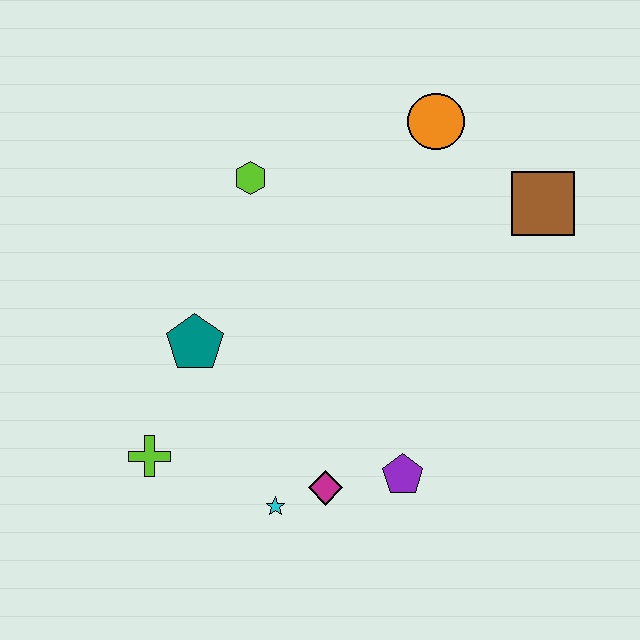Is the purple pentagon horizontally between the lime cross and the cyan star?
No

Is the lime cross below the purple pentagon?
No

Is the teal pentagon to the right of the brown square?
No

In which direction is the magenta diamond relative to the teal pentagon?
The magenta diamond is below the teal pentagon.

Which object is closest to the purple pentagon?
The magenta diamond is closest to the purple pentagon.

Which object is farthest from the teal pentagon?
The brown square is farthest from the teal pentagon.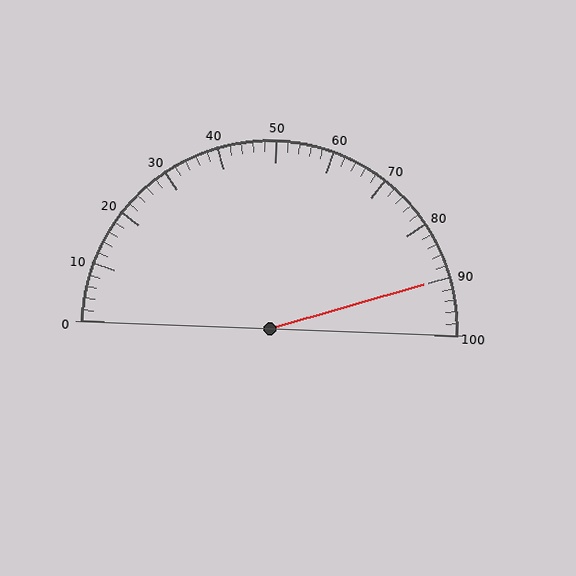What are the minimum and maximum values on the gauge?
The gauge ranges from 0 to 100.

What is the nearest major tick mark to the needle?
The nearest major tick mark is 90.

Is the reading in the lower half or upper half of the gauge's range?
The reading is in the upper half of the range (0 to 100).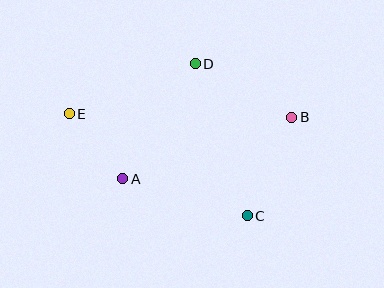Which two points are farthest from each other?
Points B and E are farthest from each other.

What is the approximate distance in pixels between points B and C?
The distance between B and C is approximately 108 pixels.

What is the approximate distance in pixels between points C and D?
The distance between C and D is approximately 161 pixels.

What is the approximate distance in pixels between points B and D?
The distance between B and D is approximately 110 pixels.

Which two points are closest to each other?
Points A and E are closest to each other.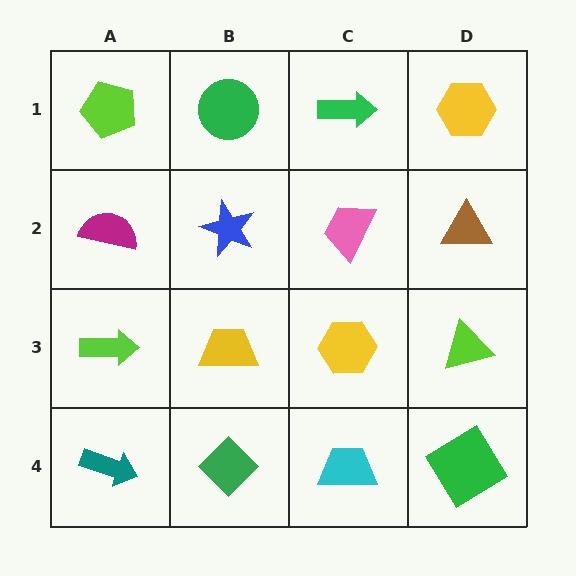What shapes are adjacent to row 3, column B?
A blue star (row 2, column B), a green diamond (row 4, column B), a lime arrow (row 3, column A), a yellow hexagon (row 3, column C).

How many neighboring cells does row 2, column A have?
3.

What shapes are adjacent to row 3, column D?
A brown triangle (row 2, column D), a green diamond (row 4, column D), a yellow hexagon (row 3, column C).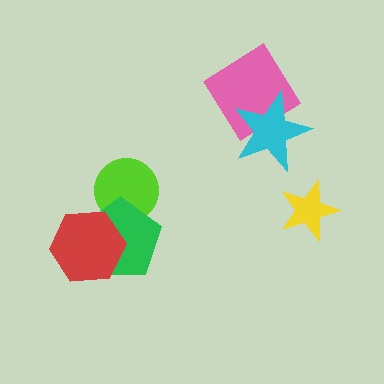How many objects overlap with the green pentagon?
2 objects overlap with the green pentagon.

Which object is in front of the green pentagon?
The red hexagon is in front of the green pentagon.